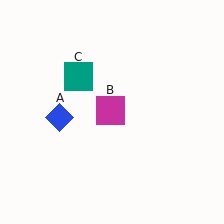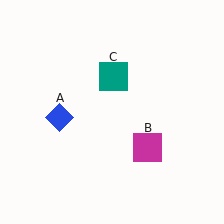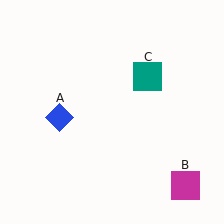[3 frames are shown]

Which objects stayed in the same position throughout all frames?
Blue diamond (object A) remained stationary.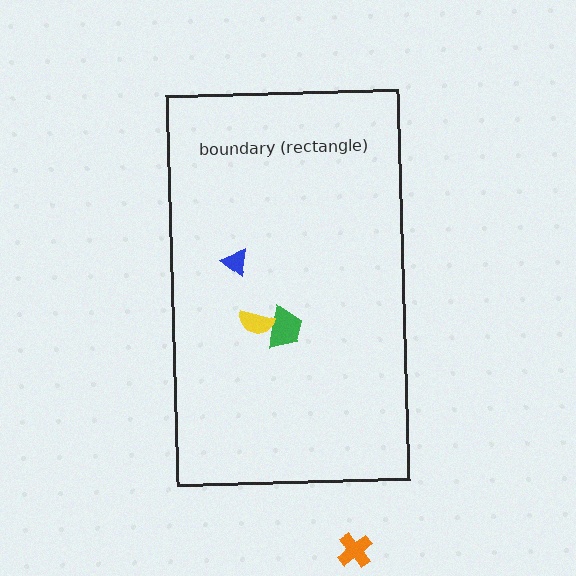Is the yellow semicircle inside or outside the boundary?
Inside.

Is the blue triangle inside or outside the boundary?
Inside.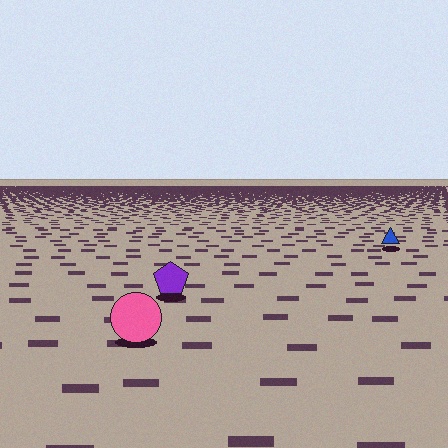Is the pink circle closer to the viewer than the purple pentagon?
Yes. The pink circle is closer — you can tell from the texture gradient: the ground texture is coarser near it.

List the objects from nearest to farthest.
From nearest to farthest: the pink circle, the purple pentagon, the blue triangle.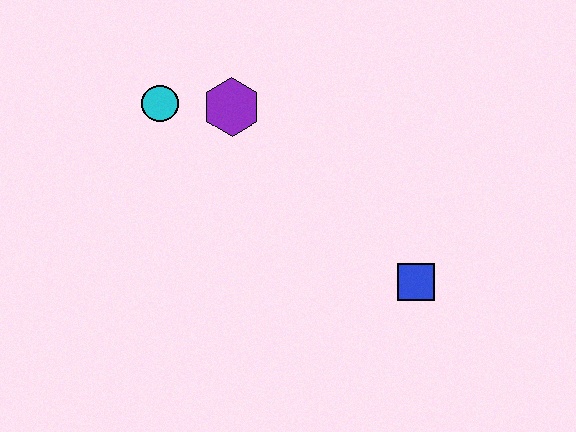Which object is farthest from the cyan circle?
The blue square is farthest from the cyan circle.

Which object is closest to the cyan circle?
The purple hexagon is closest to the cyan circle.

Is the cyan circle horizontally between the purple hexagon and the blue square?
No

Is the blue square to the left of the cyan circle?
No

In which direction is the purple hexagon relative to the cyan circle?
The purple hexagon is to the right of the cyan circle.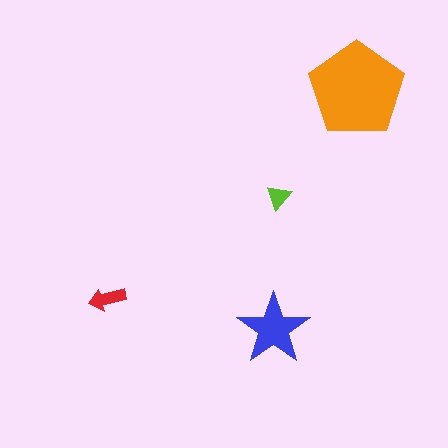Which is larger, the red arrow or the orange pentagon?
The orange pentagon.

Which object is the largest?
The orange pentagon.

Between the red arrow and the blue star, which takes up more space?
The blue star.